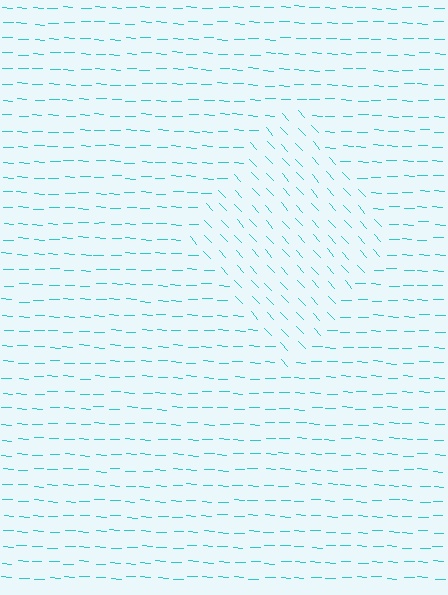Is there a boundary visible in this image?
Yes, there is a texture boundary formed by a change in line orientation.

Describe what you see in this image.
The image is filled with small cyan line segments. A diamond region in the image has lines oriented differently from the surrounding lines, creating a visible texture boundary.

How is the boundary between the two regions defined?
The boundary is defined purely by a change in line orientation (approximately 45 degrees difference). All lines are the same color and thickness.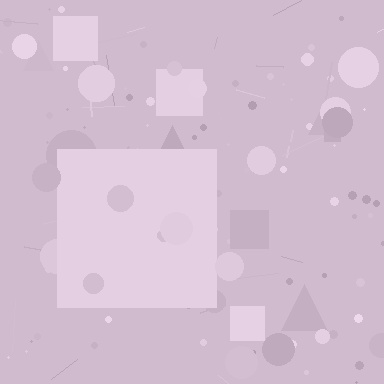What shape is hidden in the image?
A square is hidden in the image.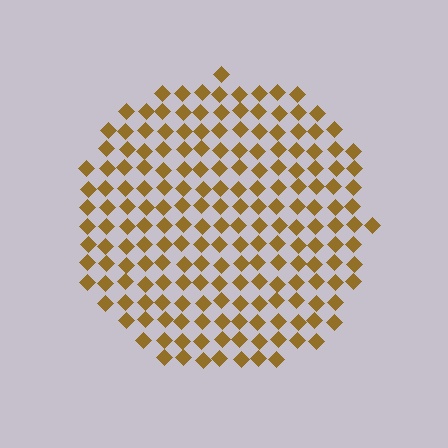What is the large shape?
The large shape is a circle.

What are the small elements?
The small elements are diamonds.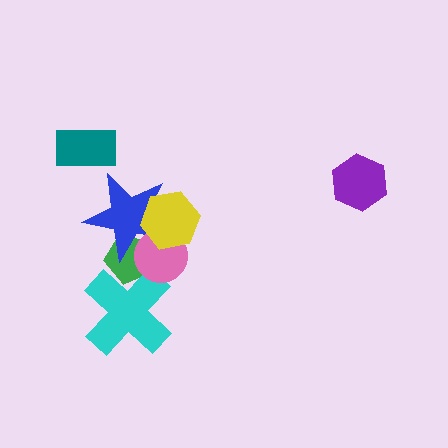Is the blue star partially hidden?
Yes, it is partially covered by another shape.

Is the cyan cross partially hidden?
Yes, it is partially covered by another shape.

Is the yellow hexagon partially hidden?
No, no other shape covers it.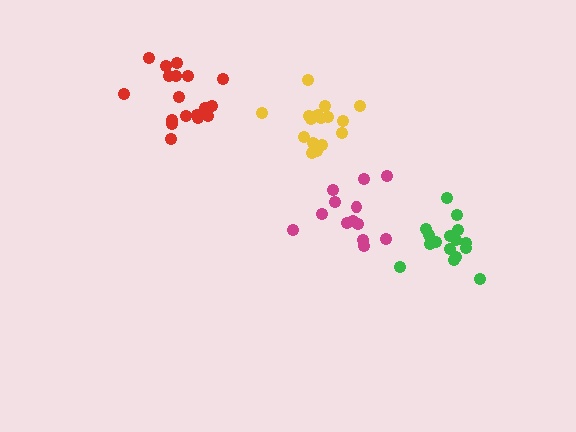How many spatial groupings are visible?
There are 4 spatial groupings.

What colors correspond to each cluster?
The clusters are colored: magenta, green, red, yellow.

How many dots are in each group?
Group 1: 13 dots, Group 2: 16 dots, Group 3: 18 dots, Group 4: 16 dots (63 total).